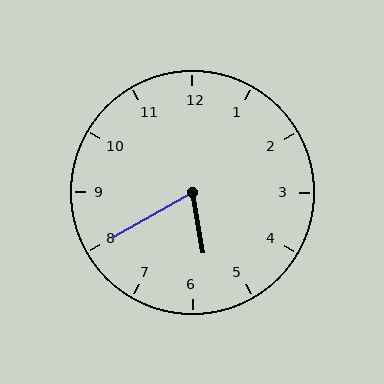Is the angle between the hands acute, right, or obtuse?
It is acute.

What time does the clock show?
5:40.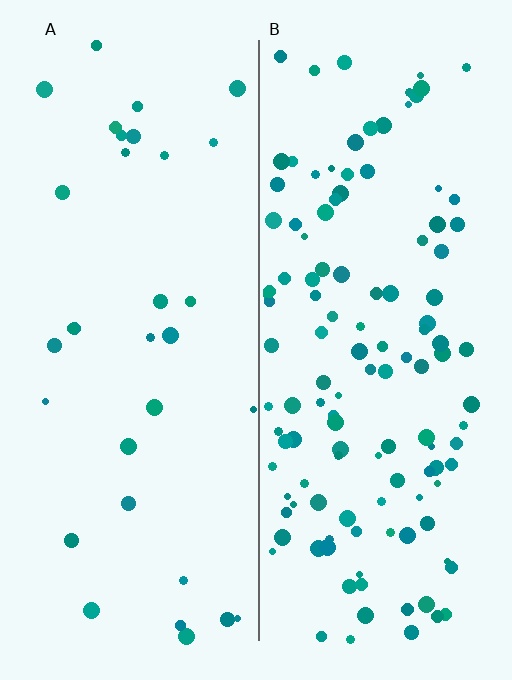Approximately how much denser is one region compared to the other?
Approximately 3.9× — region B over region A.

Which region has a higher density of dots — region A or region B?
B (the right).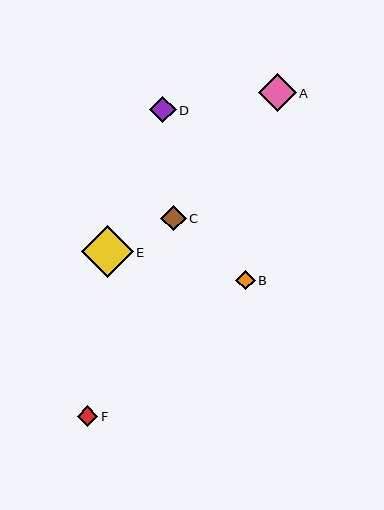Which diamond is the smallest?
Diamond B is the smallest with a size of approximately 19 pixels.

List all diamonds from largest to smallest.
From largest to smallest: E, A, D, C, F, B.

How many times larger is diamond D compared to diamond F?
Diamond D is approximately 1.3 times the size of diamond F.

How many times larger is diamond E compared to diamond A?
Diamond E is approximately 1.4 times the size of diamond A.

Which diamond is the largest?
Diamond E is the largest with a size of approximately 52 pixels.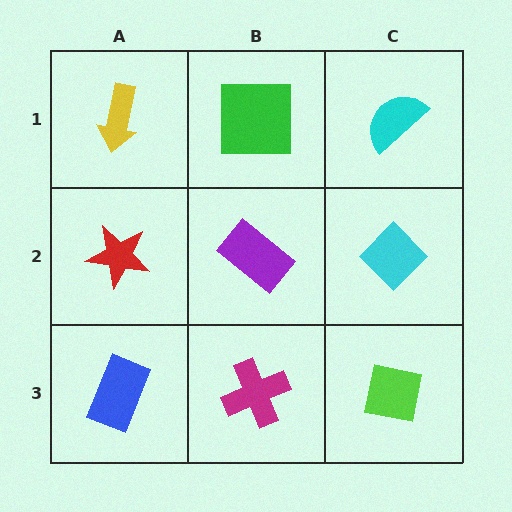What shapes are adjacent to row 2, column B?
A green square (row 1, column B), a magenta cross (row 3, column B), a red star (row 2, column A), a cyan diamond (row 2, column C).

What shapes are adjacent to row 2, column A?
A yellow arrow (row 1, column A), a blue rectangle (row 3, column A), a purple rectangle (row 2, column B).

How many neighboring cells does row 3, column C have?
2.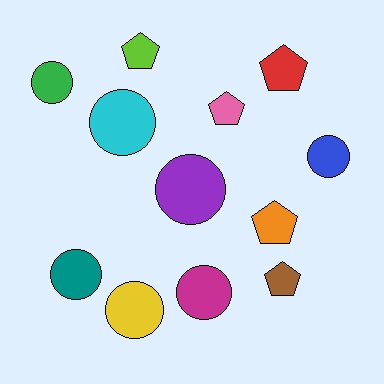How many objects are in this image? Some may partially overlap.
There are 12 objects.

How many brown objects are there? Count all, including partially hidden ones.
There is 1 brown object.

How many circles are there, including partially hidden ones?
There are 7 circles.